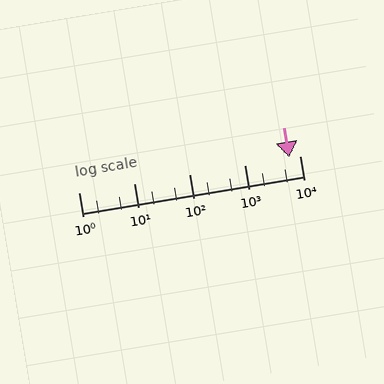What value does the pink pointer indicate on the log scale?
The pointer indicates approximately 6400.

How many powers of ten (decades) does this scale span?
The scale spans 4 decades, from 1 to 10000.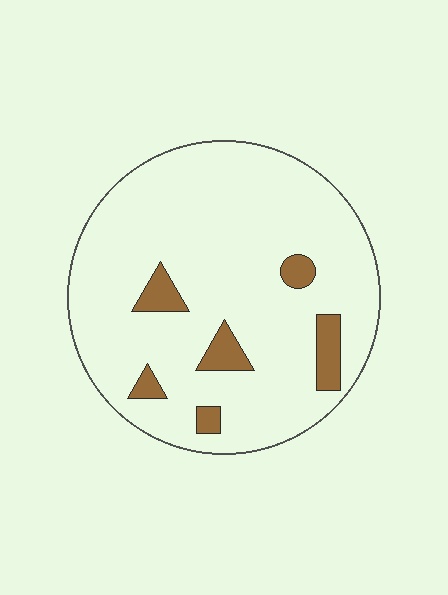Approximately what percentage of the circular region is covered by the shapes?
Approximately 10%.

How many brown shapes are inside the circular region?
6.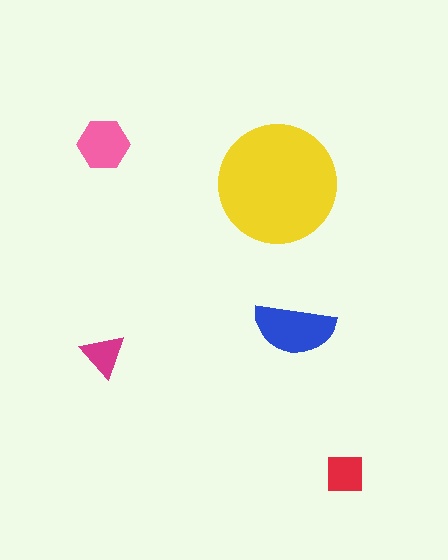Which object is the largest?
The yellow circle.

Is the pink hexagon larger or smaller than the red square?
Larger.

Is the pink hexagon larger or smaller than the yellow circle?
Smaller.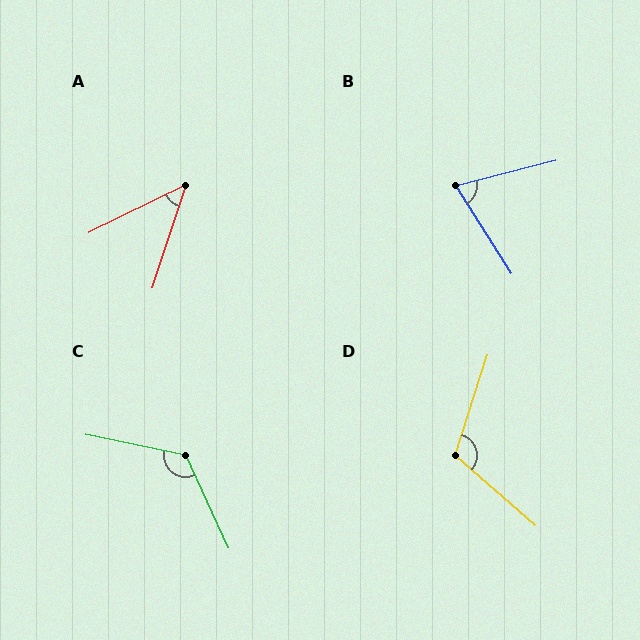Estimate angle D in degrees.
Approximately 113 degrees.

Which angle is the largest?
C, at approximately 127 degrees.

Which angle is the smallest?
A, at approximately 46 degrees.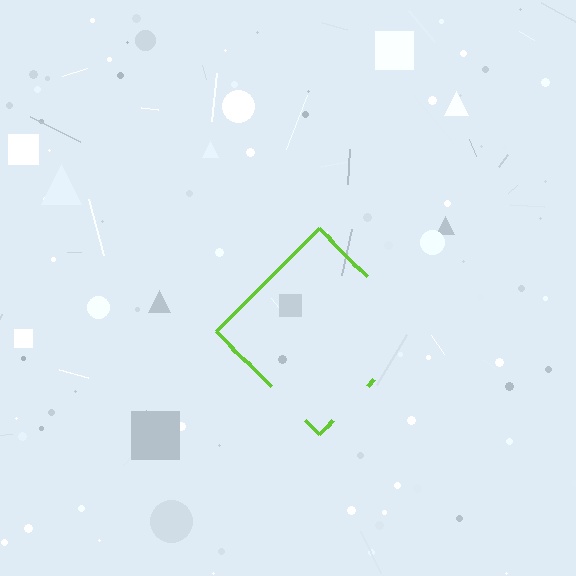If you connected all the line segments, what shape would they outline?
They would outline a diamond.